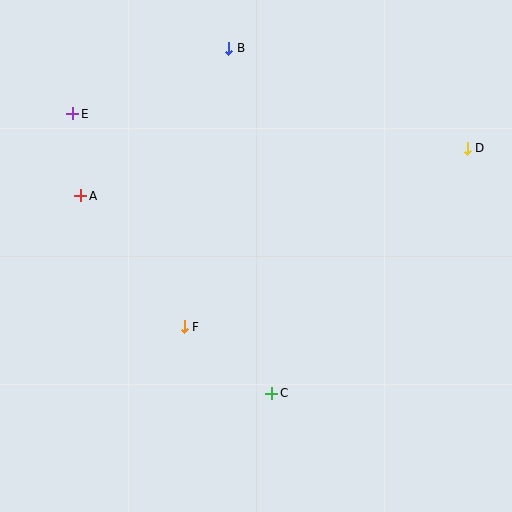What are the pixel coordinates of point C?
Point C is at (272, 393).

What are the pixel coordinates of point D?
Point D is at (467, 148).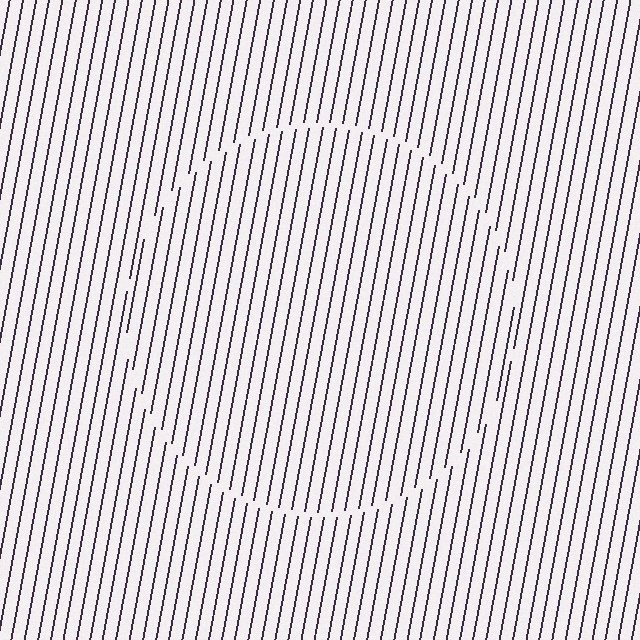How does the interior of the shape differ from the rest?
The interior of the shape contains the same grating, shifted by half a period — the contour is defined by the phase discontinuity where line-ends from the inner and outer gratings abut.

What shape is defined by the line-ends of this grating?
An illusory circle. The interior of the shape contains the same grating, shifted by half a period — the contour is defined by the phase discontinuity where line-ends from the inner and outer gratings abut.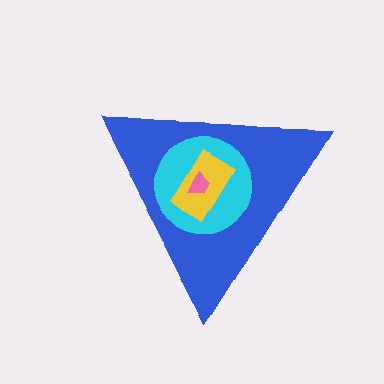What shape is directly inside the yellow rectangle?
The pink trapezoid.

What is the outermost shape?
The blue triangle.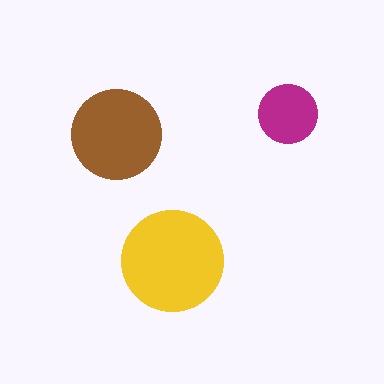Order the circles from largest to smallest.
the yellow one, the brown one, the magenta one.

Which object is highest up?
The magenta circle is topmost.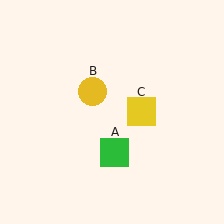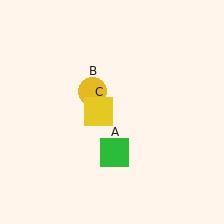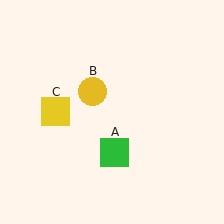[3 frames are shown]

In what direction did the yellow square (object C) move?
The yellow square (object C) moved left.